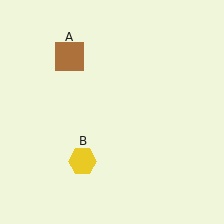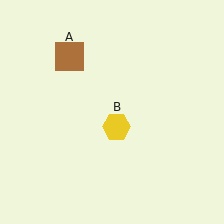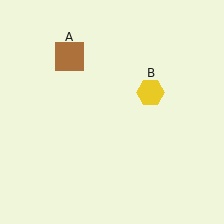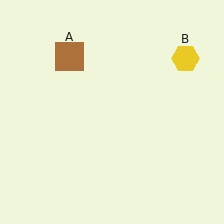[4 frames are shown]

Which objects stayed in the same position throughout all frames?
Brown square (object A) remained stationary.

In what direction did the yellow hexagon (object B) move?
The yellow hexagon (object B) moved up and to the right.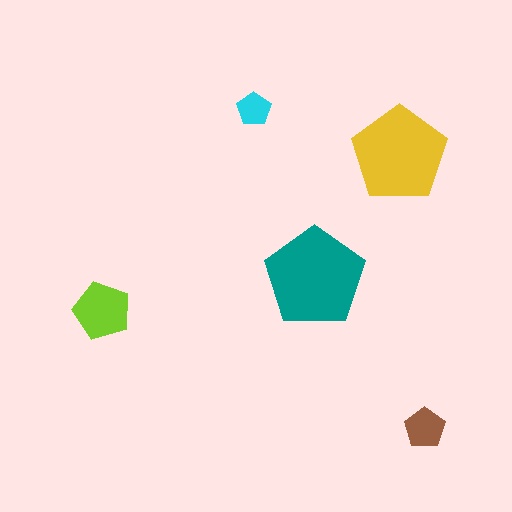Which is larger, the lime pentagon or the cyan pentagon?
The lime one.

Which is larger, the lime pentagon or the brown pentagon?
The lime one.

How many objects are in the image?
There are 5 objects in the image.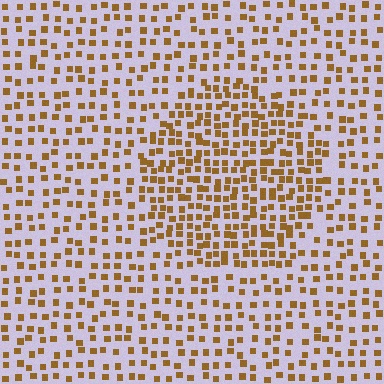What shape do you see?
I see a circle.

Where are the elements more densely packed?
The elements are more densely packed inside the circle boundary.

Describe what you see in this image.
The image contains small brown elements arranged at two different densities. A circle-shaped region is visible where the elements are more densely packed than the surrounding area.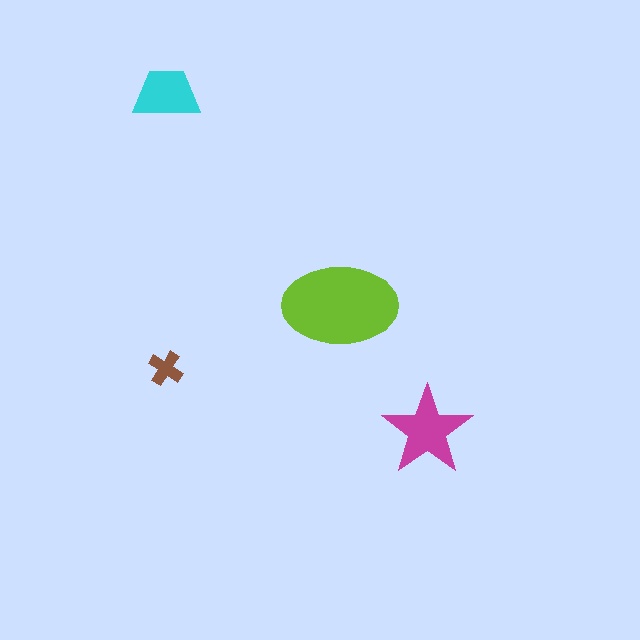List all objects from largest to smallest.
The lime ellipse, the magenta star, the cyan trapezoid, the brown cross.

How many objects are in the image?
There are 4 objects in the image.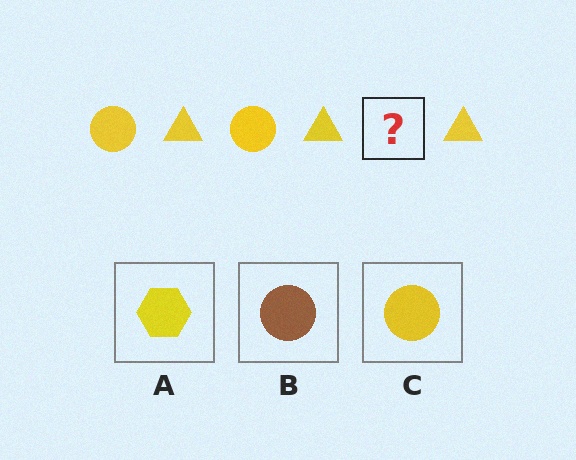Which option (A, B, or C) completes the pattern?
C.